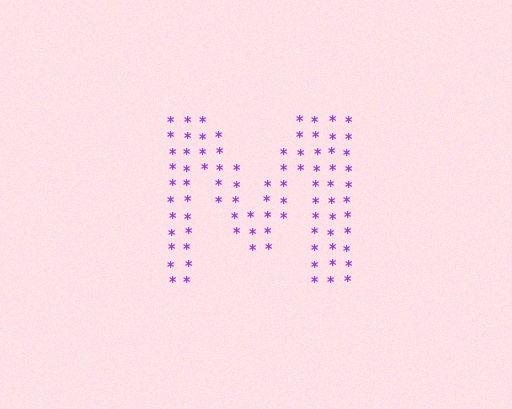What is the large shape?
The large shape is the letter M.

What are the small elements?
The small elements are asterisks.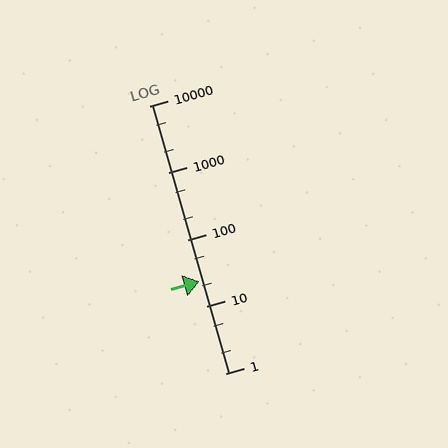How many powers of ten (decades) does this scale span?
The scale spans 4 decades, from 1 to 10000.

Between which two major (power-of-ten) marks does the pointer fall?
The pointer is between 10 and 100.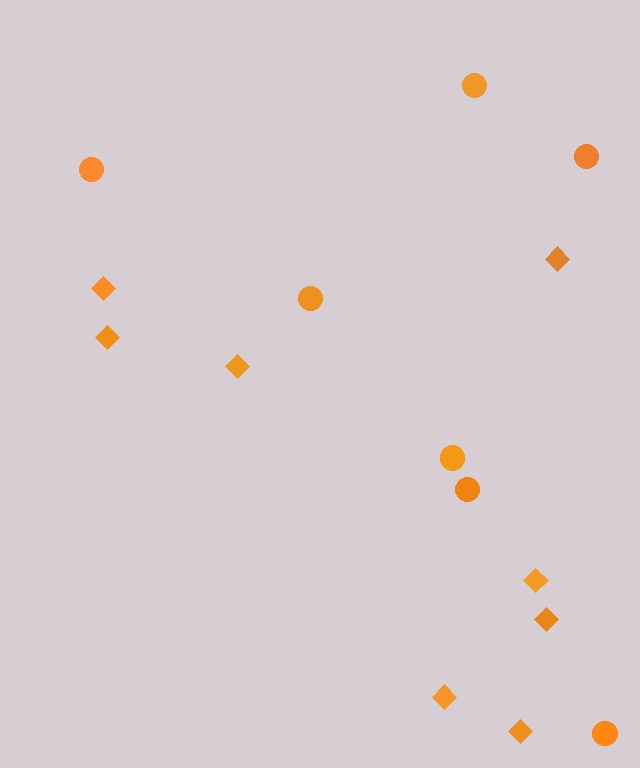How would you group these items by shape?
There are 2 groups: one group of diamonds (8) and one group of circles (7).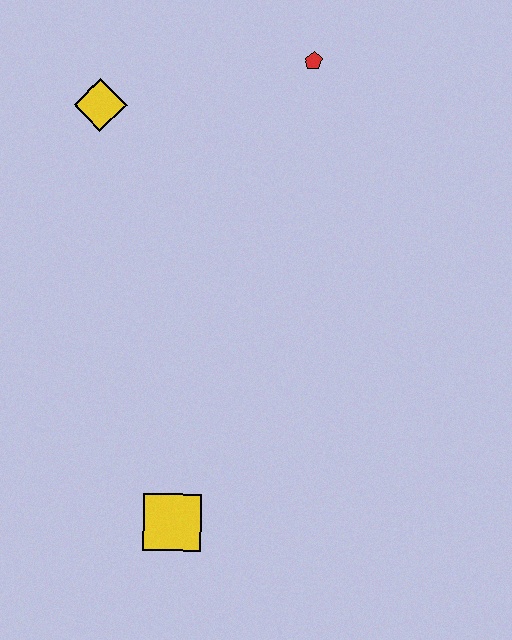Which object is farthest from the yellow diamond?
The yellow square is farthest from the yellow diamond.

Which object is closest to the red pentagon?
The yellow diamond is closest to the red pentagon.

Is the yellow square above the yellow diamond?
No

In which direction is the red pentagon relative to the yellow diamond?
The red pentagon is to the right of the yellow diamond.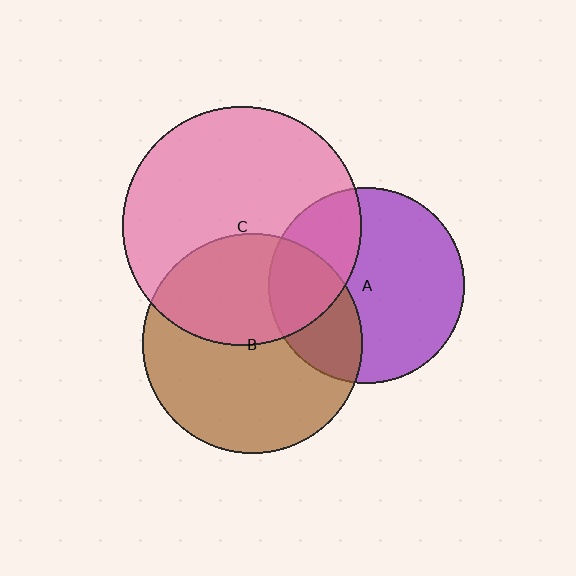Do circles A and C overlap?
Yes.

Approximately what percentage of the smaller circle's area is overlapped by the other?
Approximately 30%.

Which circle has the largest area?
Circle C (pink).